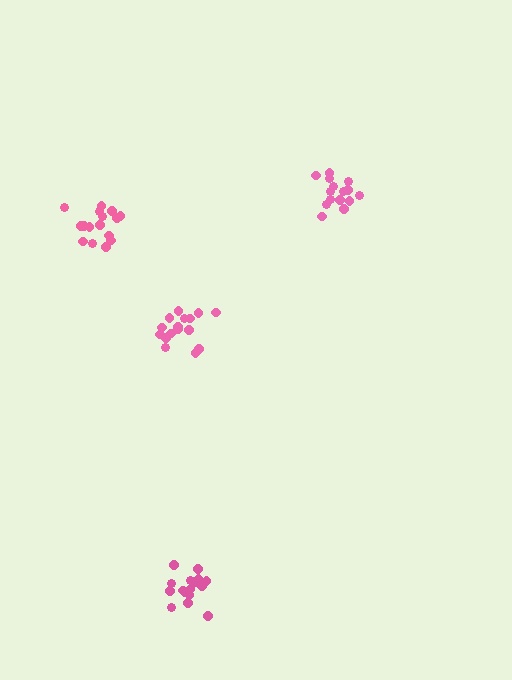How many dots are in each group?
Group 1: 18 dots, Group 2: 15 dots, Group 3: 16 dots, Group 4: 17 dots (66 total).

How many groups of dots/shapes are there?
There are 4 groups.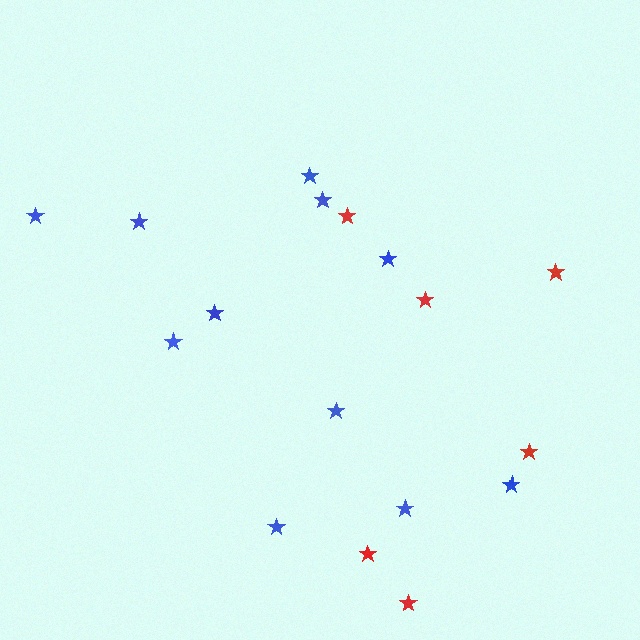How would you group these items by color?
There are 2 groups: one group of red stars (6) and one group of blue stars (11).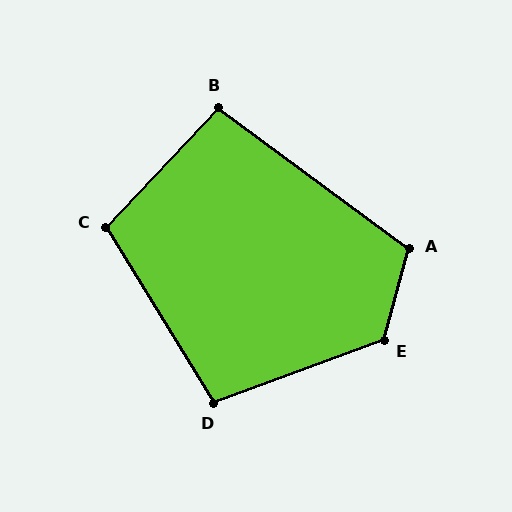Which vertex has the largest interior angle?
E, at approximately 125 degrees.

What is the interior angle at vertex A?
Approximately 111 degrees (obtuse).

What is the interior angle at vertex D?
Approximately 101 degrees (obtuse).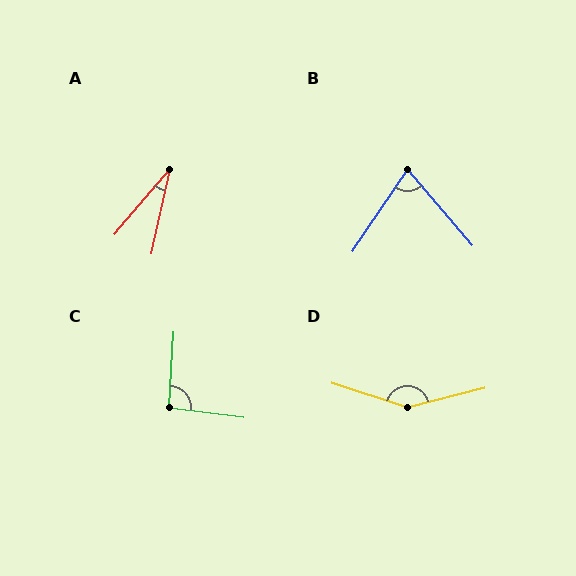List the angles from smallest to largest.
A (28°), B (74°), C (94°), D (148°).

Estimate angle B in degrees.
Approximately 74 degrees.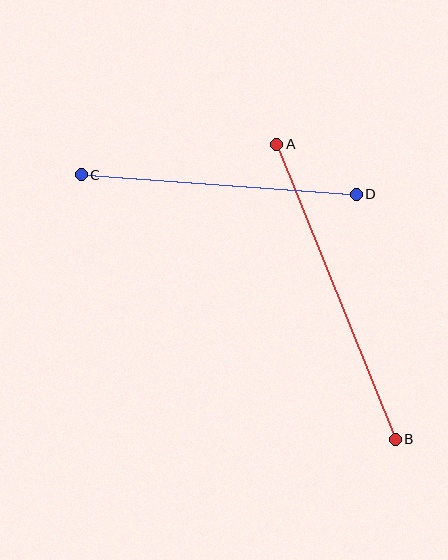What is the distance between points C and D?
The distance is approximately 276 pixels.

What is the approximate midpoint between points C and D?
The midpoint is at approximately (219, 185) pixels.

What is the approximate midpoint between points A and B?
The midpoint is at approximately (336, 292) pixels.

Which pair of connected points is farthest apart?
Points A and B are farthest apart.